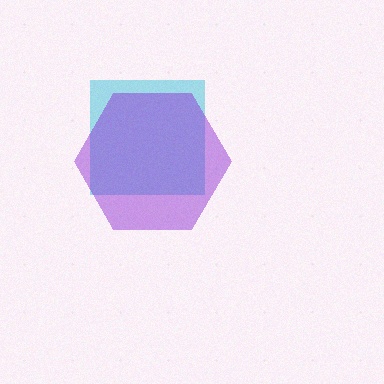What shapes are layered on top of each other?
The layered shapes are: a cyan square, a purple hexagon.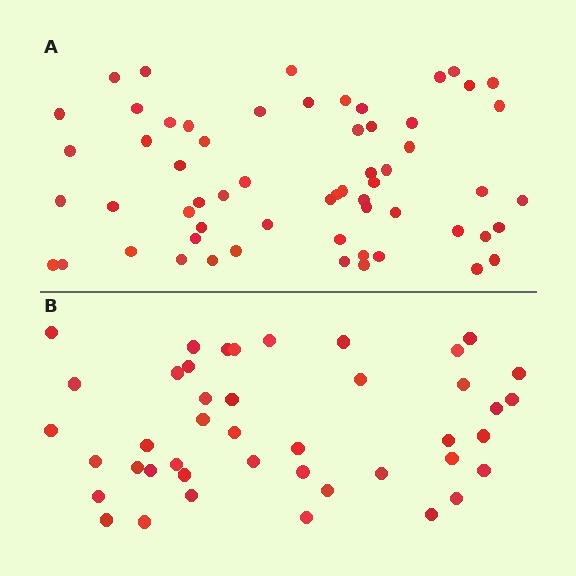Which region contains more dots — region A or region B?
Region A (the top region) has more dots.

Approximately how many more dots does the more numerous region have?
Region A has approximately 15 more dots than region B.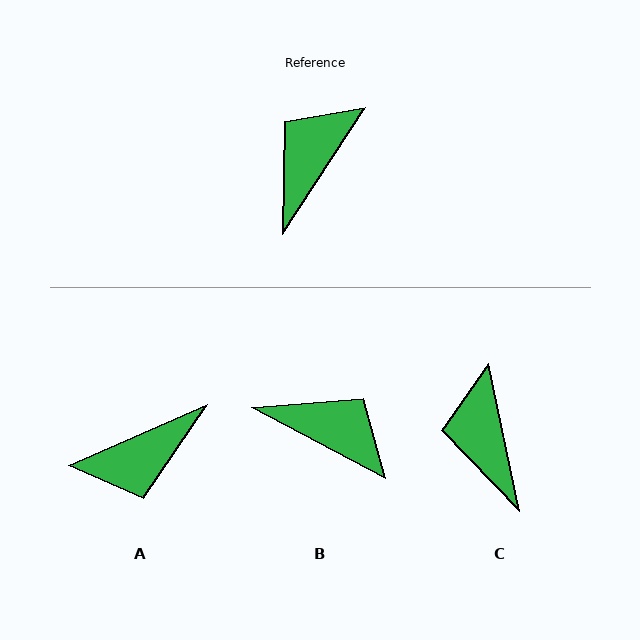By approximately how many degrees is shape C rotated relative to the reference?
Approximately 45 degrees counter-clockwise.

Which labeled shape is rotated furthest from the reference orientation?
A, about 147 degrees away.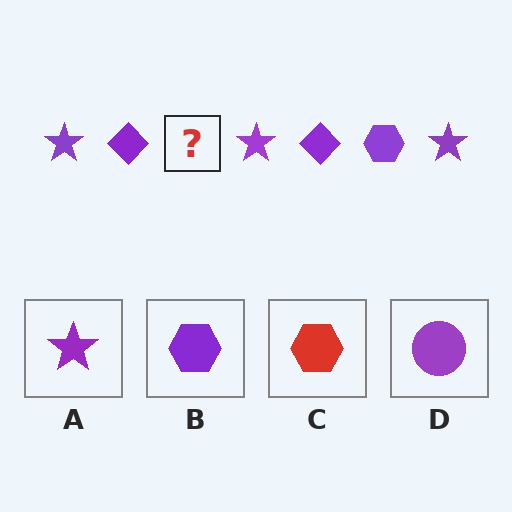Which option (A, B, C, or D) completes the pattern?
B.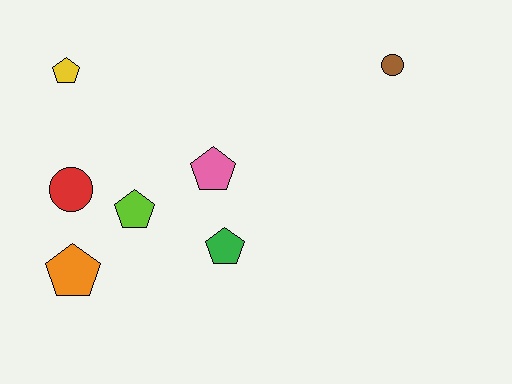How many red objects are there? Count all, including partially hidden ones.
There is 1 red object.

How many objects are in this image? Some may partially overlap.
There are 7 objects.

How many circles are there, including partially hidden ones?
There are 2 circles.